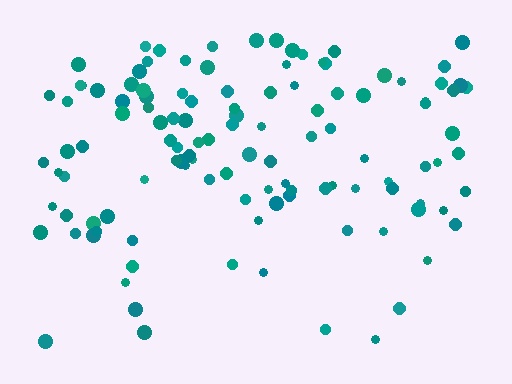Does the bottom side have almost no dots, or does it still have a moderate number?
Still a moderate number, just noticeably fewer than the top.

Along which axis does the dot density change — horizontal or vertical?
Vertical.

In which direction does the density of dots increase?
From bottom to top, with the top side densest.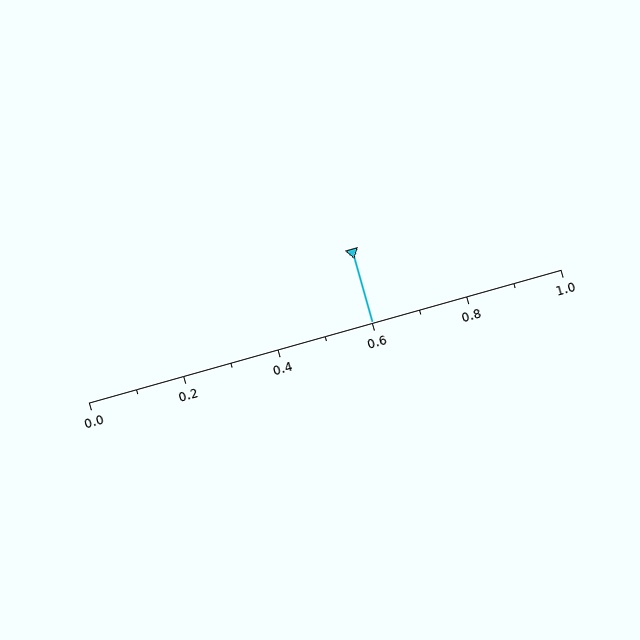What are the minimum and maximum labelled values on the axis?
The axis runs from 0.0 to 1.0.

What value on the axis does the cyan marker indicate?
The marker indicates approximately 0.6.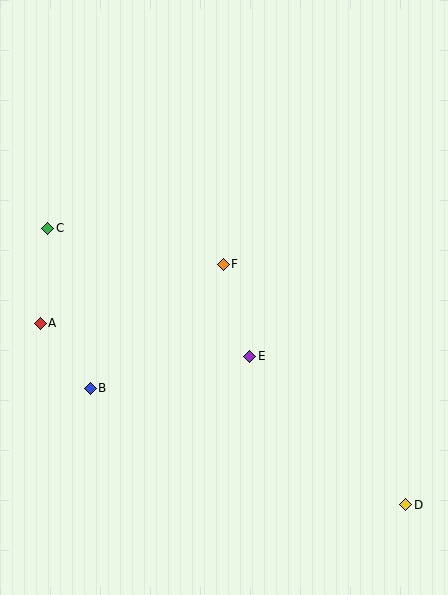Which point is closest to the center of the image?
Point F at (223, 264) is closest to the center.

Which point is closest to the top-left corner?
Point C is closest to the top-left corner.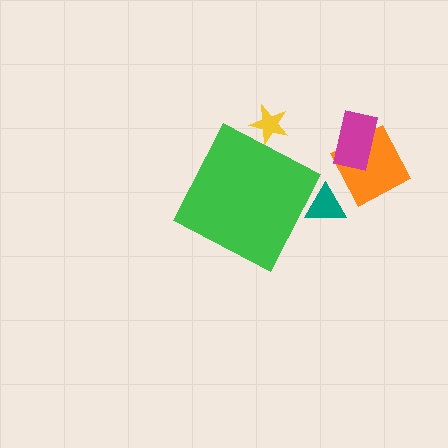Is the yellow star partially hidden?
Yes, the yellow star is partially hidden behind the green diamond.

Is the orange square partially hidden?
No, the orange square is fully visible.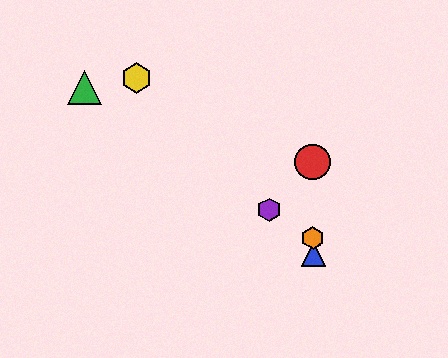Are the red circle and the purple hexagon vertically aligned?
No, the red circle is at x≈312 and the purple hexagon is at x≈269.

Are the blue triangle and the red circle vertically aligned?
Yes, both are at x≈313.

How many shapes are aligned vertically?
3 shapes (the red circle, the blue triangle, the orange hexagon) are aligned vertically.